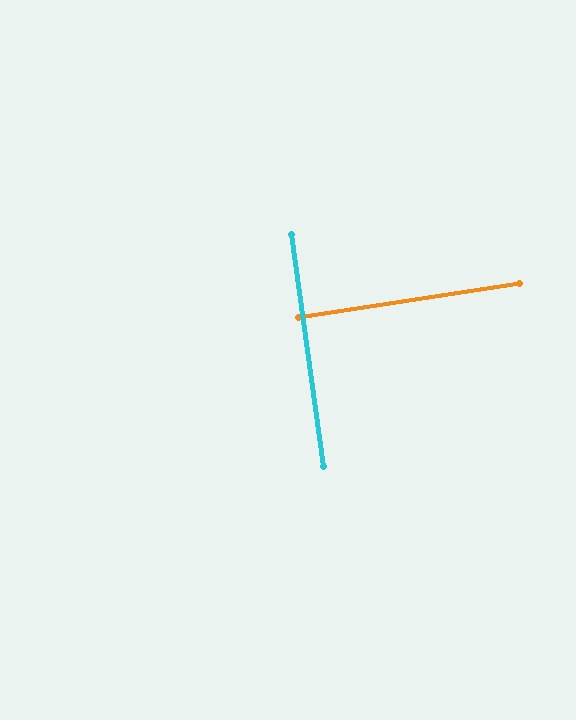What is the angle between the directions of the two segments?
Approximately 89 degrees.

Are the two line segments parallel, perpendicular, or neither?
Perpendicular — they meet at approximately 89°.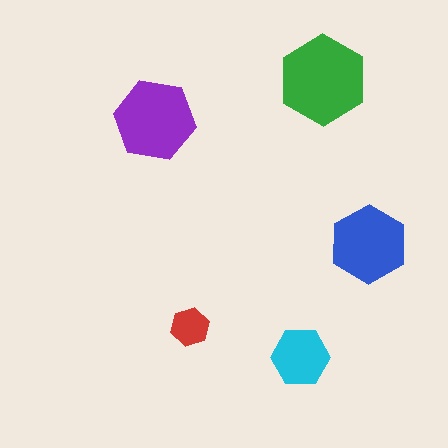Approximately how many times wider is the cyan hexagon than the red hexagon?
About 1.5 times wider.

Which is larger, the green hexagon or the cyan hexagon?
The green one.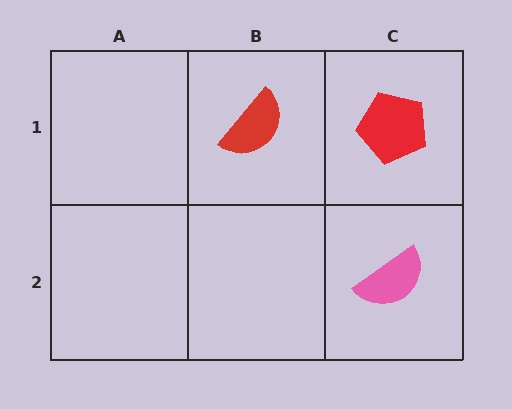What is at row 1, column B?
A red semicircle.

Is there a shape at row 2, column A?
No, that cell is empty.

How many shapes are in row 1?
2 shapes.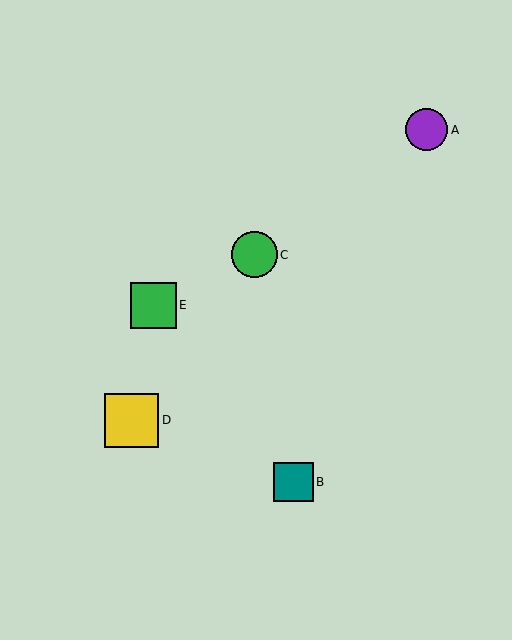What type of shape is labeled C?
Shape C is a green circle.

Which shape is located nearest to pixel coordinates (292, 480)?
The teal square (labeled B) at (293, 482) is nearest to that location.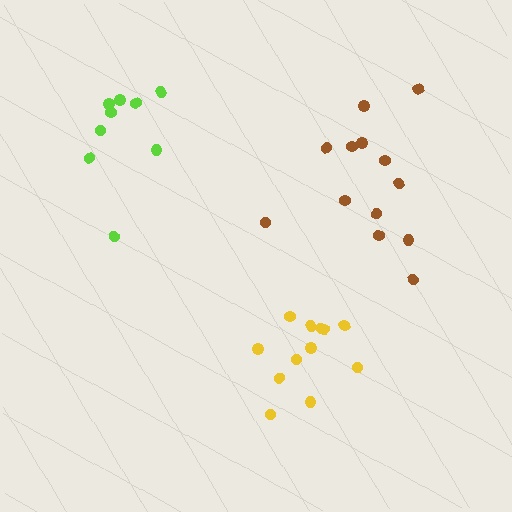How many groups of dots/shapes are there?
There are 3 groups.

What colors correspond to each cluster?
The clusters are colored: brown, lime, yellow.